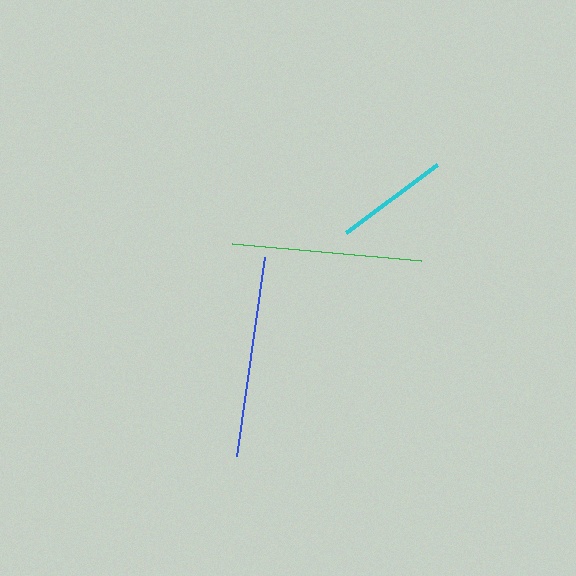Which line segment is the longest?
The blue line is the longest at approximately 201 pixels.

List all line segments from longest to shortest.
From longest to shortest: blue, green, cyan.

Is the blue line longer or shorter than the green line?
The blue line is longer than the green line.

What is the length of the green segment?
The green segment is approximately 190 pixels long.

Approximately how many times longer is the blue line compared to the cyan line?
The blue line is approximately 1.8 times the length of the cyan line.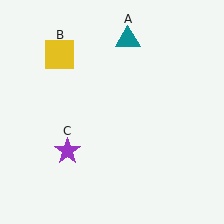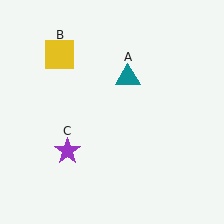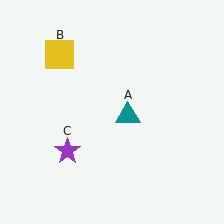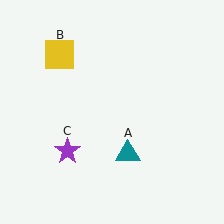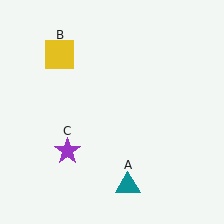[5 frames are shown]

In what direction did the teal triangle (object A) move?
The teal triangle (object A) moved down.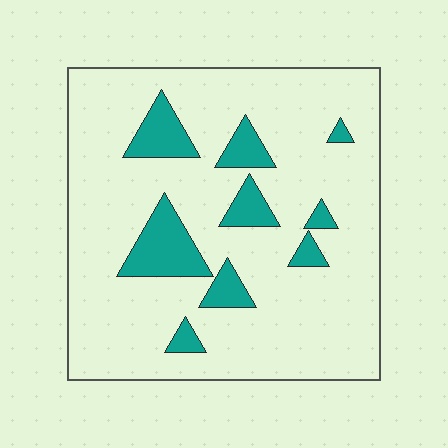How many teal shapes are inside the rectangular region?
9.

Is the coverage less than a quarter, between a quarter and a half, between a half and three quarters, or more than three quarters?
Less than a quarter.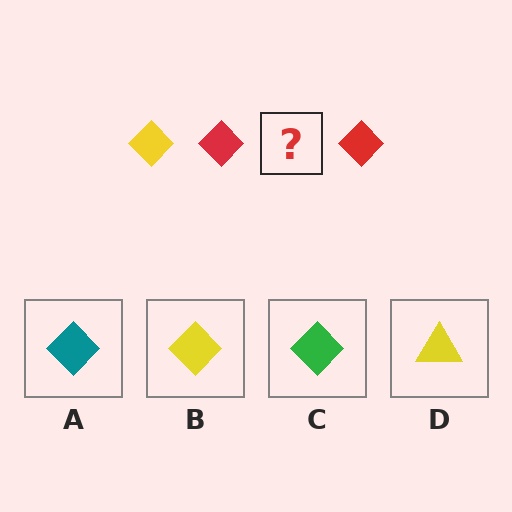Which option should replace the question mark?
Option B.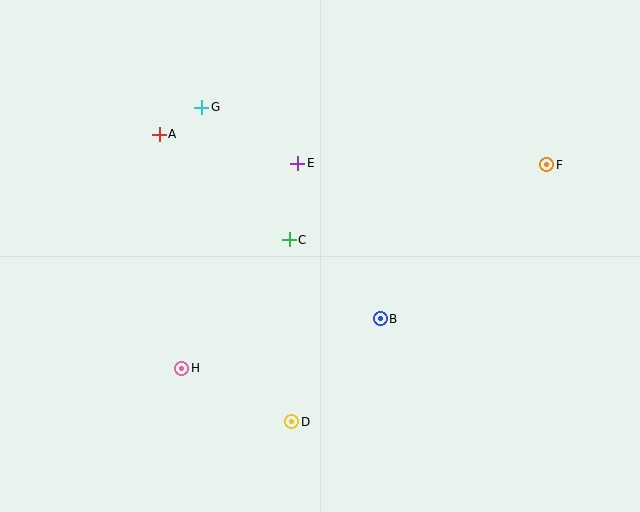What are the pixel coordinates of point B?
Point B is at (380, 319).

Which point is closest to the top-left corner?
Point A is closest to the top-left corner.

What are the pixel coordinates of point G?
Point G is at (202, 107).